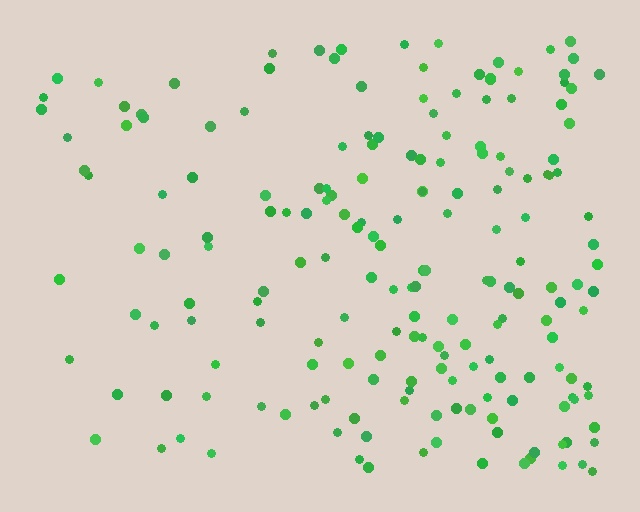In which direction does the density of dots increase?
From left to right, with the right side densest.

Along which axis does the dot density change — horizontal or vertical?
Horizontal.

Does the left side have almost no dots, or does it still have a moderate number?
Still a moderate number, just noticeably fewer than the right.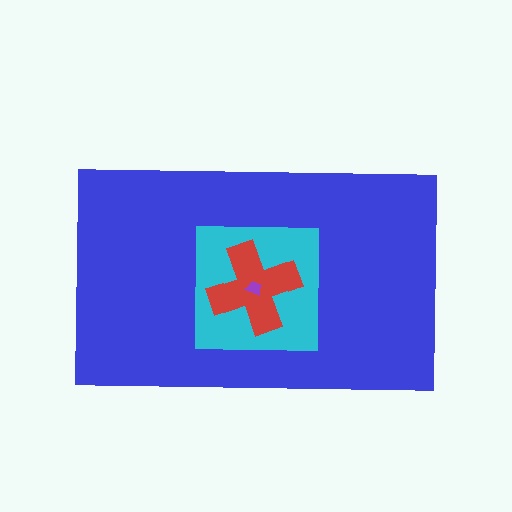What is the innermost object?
The purple trapezoid.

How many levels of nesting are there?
4.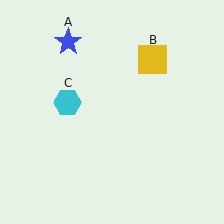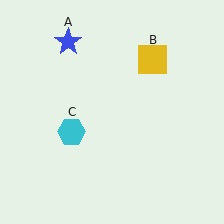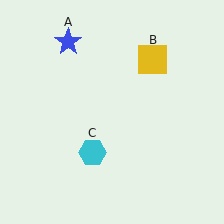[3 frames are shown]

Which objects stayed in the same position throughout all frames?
Blue star (object A) and yellow square (object B) remained stationary.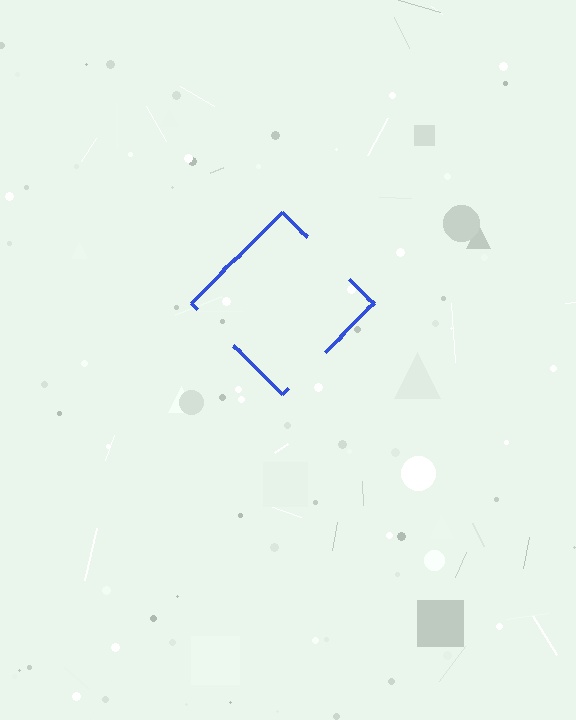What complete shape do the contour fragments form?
The contour fragments form a diamond.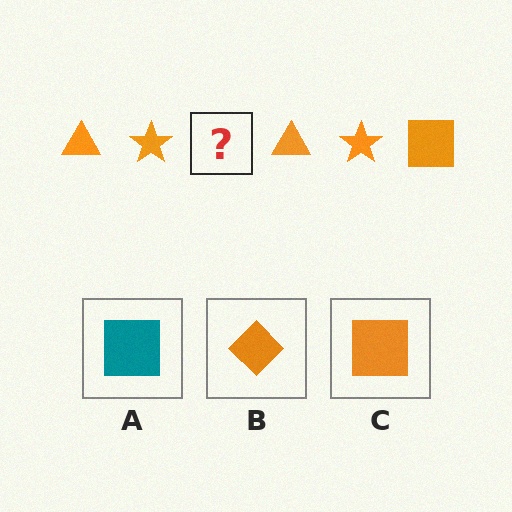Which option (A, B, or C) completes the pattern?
C.